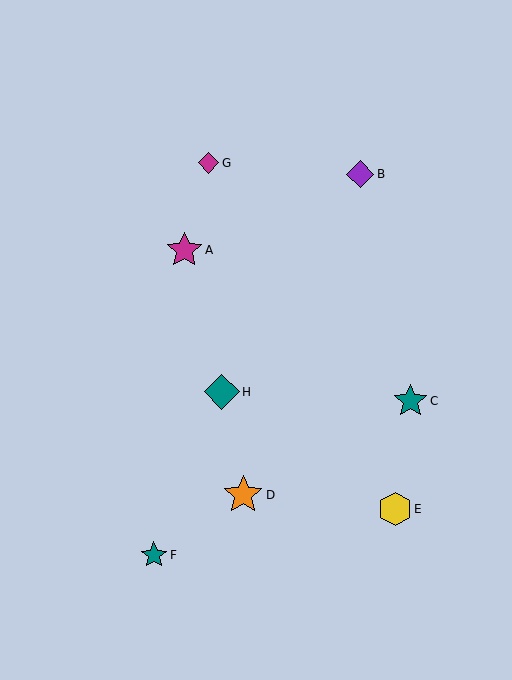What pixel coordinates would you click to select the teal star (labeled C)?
Click at (410, 401) to select the teal star C.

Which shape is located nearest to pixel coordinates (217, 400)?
The teal diamond (labeled H) at (222, 392) is nearest to that location.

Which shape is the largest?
The orange star (labeled D) is the largest.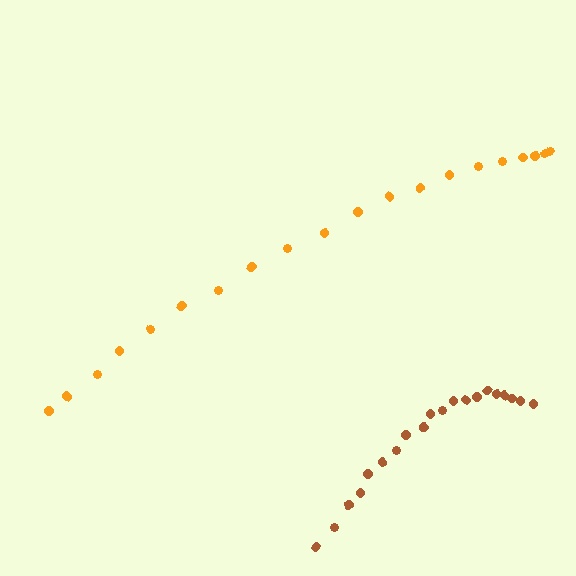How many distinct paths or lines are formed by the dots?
There are 2 distinct paths.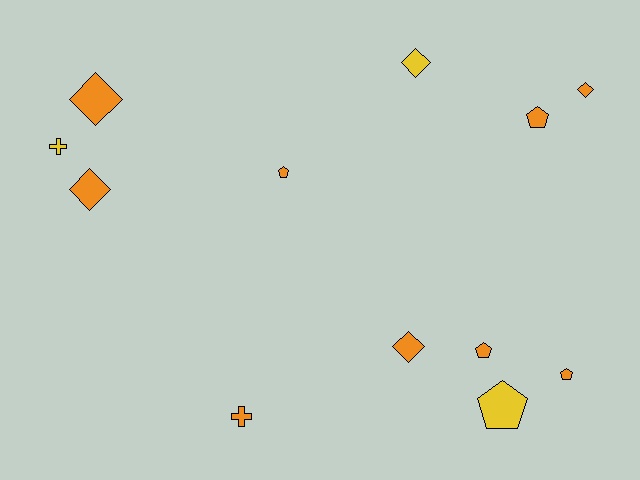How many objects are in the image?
There are 12 objects.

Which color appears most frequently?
Orange, with 9 objects.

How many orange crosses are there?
There is 1 orange cross.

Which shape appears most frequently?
Diamond, with 5 objects.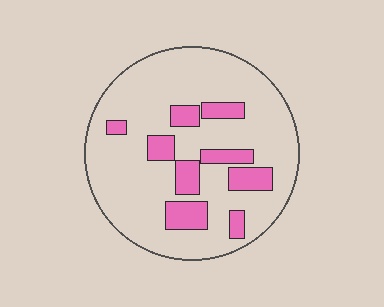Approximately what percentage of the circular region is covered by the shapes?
Approximately 20%.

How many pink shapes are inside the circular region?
9.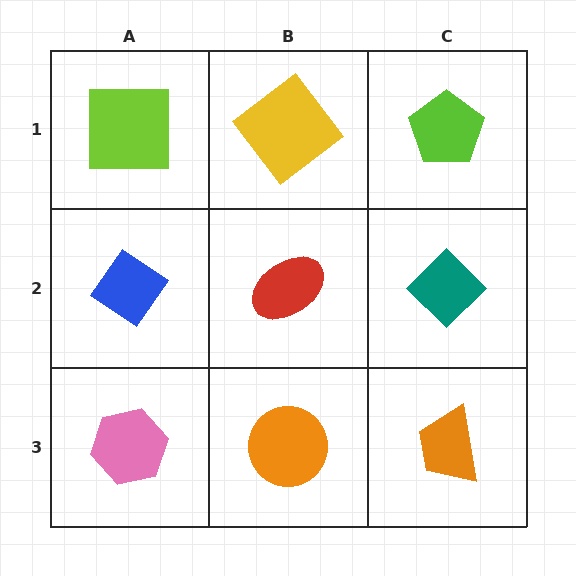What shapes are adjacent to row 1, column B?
A red ellipse (row 2, column B), a lime square (row 1, column A), a lime pentagon (row 1, column C).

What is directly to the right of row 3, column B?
An orange trapezoid.